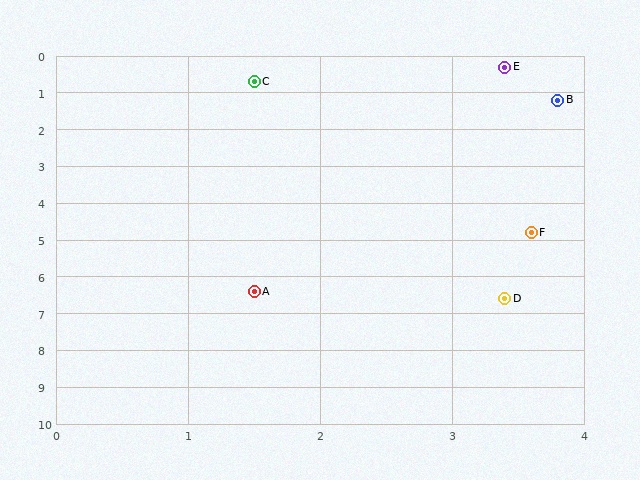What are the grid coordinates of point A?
Point A is at approximately (1.5, 6.4).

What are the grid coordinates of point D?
Point D is at approximately (3.4, 6.6).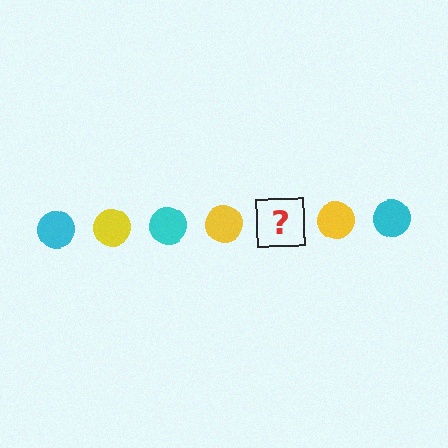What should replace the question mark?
The question mark should be replaced with a cyan circle.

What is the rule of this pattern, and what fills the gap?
The rule is that the pattern cycles through cyan, yellow circles. The gap should be filled with a cyan circle.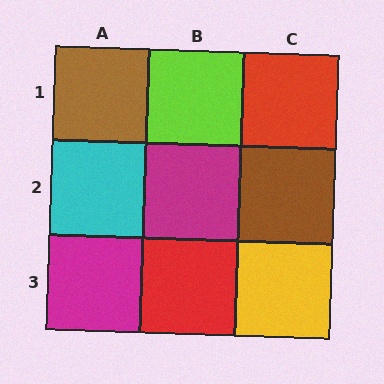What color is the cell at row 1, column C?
Red.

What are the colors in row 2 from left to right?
Cyan, magenta, brown.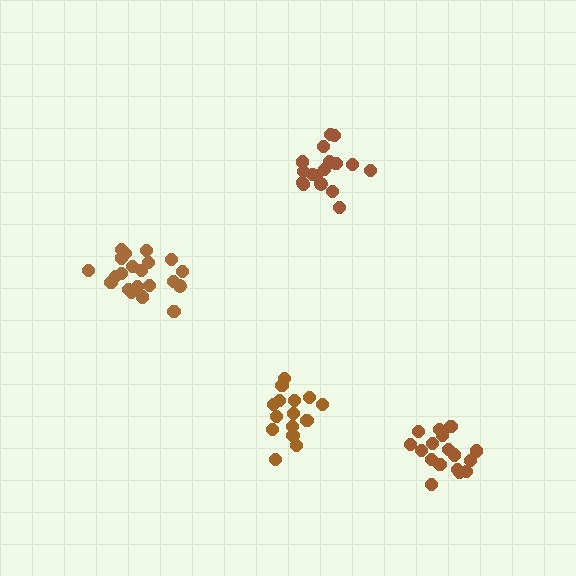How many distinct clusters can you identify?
There are 4 distinct clusters.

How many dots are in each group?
Group 1: 21 dots, Group 2: 17 dots, Group 3: 17 dots, Group 4: 15 dots (70 total).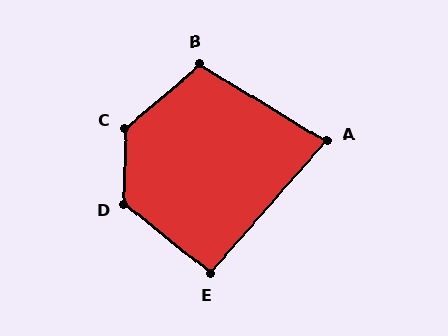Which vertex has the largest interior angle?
C, at approximately 132 degrees.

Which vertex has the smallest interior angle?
A, at approximately 80 degrees.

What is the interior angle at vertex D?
Approximately 128 degrees (obtuse).